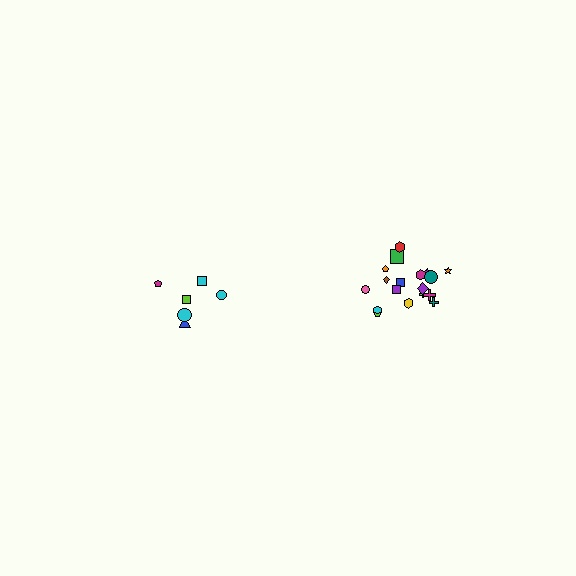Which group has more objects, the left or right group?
The right group.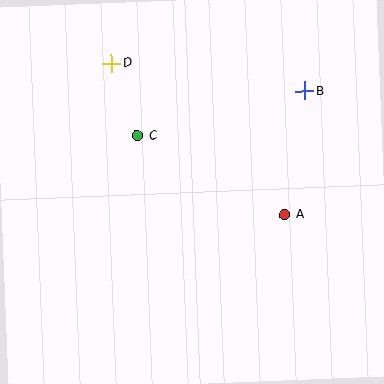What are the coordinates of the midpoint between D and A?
The midpoint between D and A is at (198, 139).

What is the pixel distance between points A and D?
The distance between A and D is 230 pixels.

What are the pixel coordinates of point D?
Point D is at (112, 64).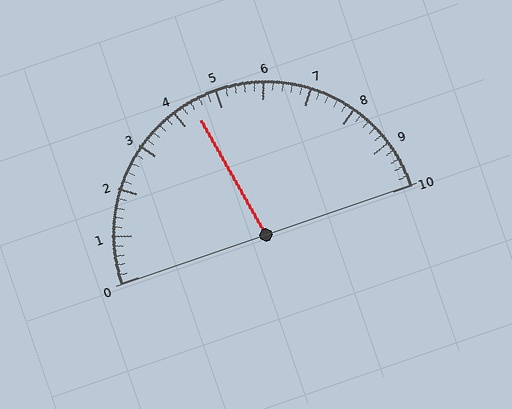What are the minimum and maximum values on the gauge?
The gauge ranges from 0 to 10.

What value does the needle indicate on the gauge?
The needle indicates approximately 4.4.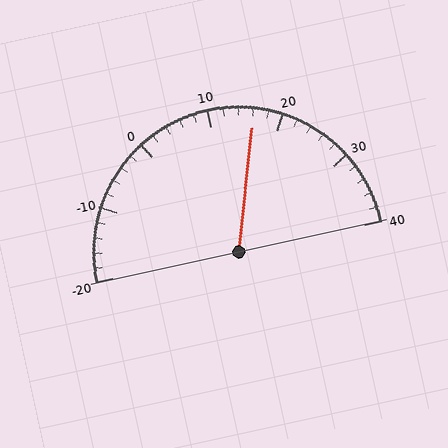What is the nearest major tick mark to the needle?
The nearest major tick mark is 20.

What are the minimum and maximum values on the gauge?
The gauge ranges from -20 to 40.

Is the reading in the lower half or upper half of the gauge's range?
The reading is in the upper half of the range (-20 to 40).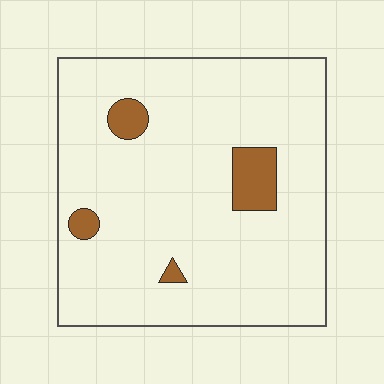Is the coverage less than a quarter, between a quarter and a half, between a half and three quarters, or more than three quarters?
Less than a quarter.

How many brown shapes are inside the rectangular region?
4.